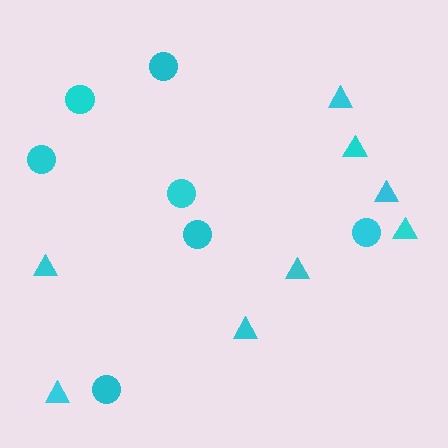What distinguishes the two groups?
There are 2 groups: one group of circles (7) and one group of triangles (8).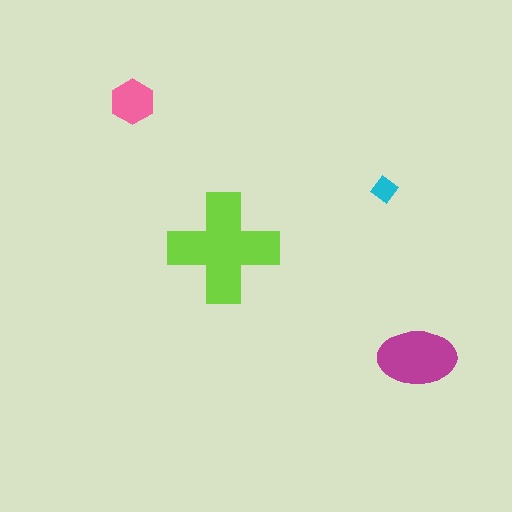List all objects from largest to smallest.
The lime cross, the magenta ellipse, the pink hexagon, the cyan diamond.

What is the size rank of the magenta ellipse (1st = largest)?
2nd.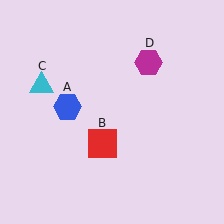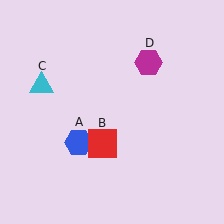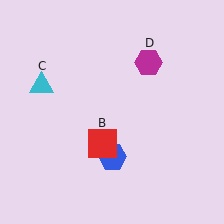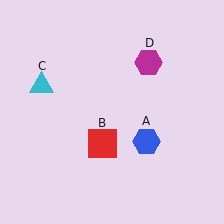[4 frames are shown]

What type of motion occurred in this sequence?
The blue hexagon (object A) rotated counterclockwise around the center of the scene.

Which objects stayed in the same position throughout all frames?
Red square (object B) and cyan triangle (object C) and magenta hexagon (object D) remained stationary.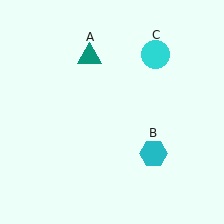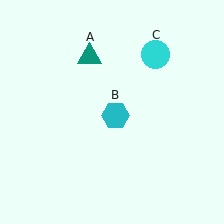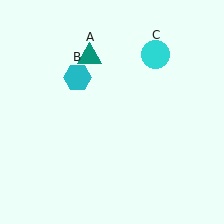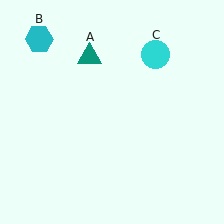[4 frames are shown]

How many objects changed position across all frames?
1 object changed position: cyan hexagon (object B).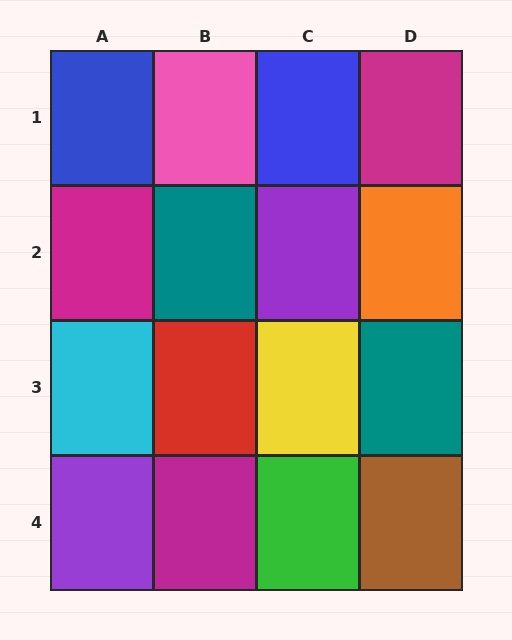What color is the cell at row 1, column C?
Blue.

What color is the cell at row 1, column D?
Magenta.